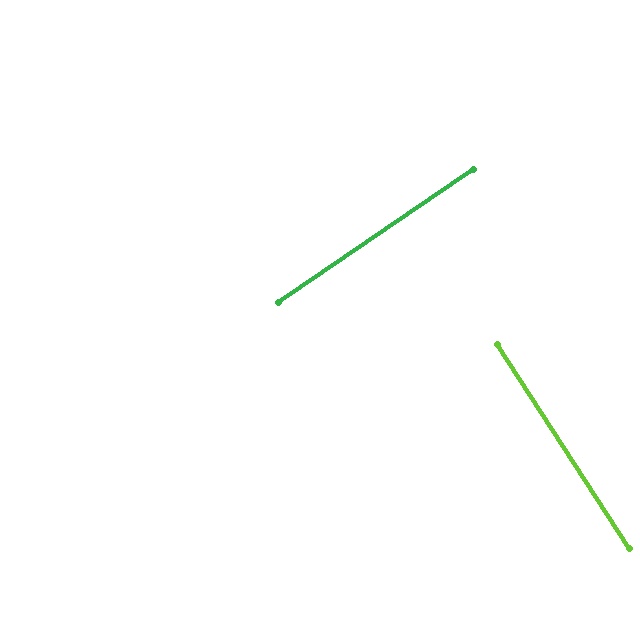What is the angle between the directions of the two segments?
Approximately 89 degrees.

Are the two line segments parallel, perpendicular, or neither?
Perpendicular — they meet at approximately 89°.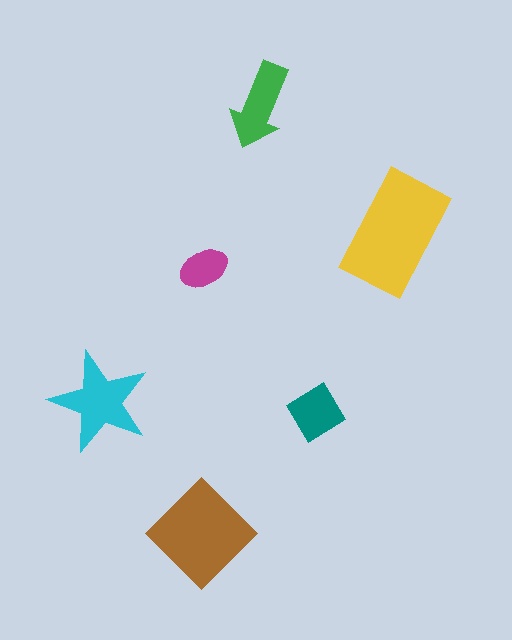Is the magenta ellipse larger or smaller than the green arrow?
Smaller.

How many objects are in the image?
There are 6 objects in the image.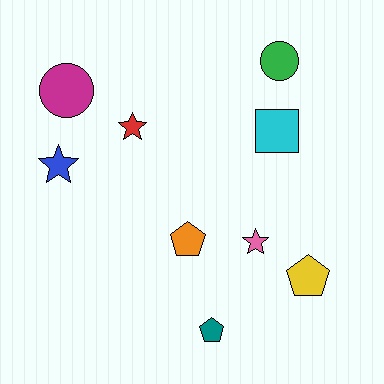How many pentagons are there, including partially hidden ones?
There are 3 pentagons.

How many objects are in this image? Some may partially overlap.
There are 9 objects.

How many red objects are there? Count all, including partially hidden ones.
There is 1 red object.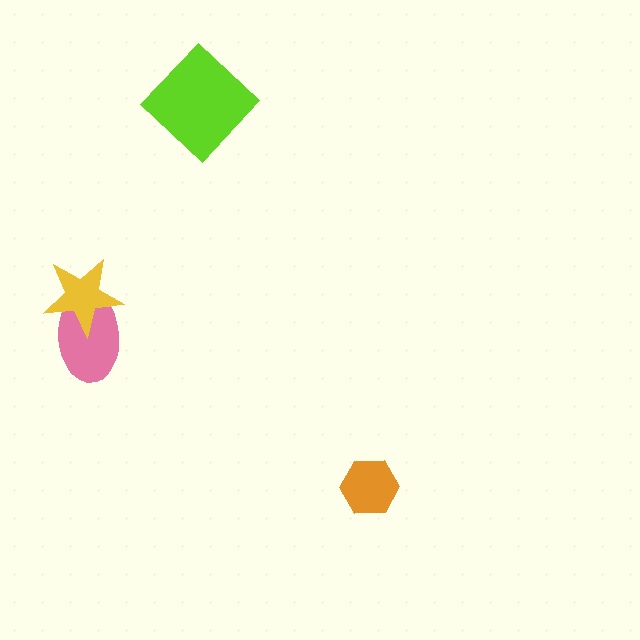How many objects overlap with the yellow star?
1 object overlaps with the yellow star.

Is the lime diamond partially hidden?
No, no other shape covers it.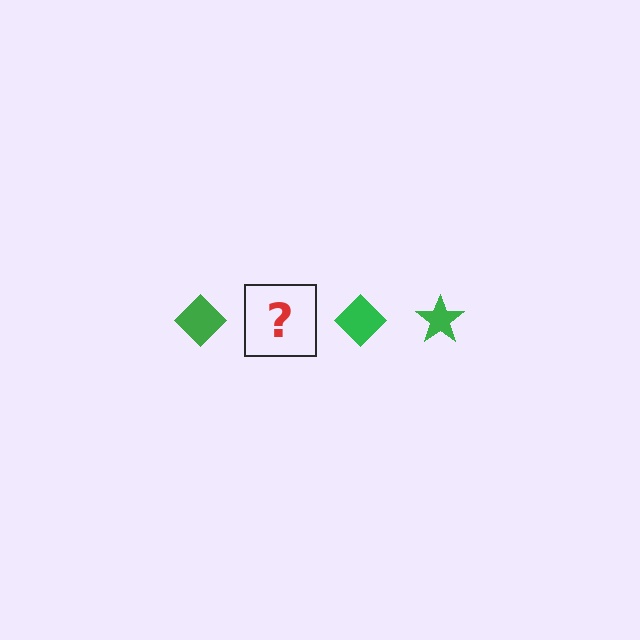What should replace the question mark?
The question mark should be replaced with a green star.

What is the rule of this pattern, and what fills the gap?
The rule is that the pattern cycles through diamond, star shapes in green. The gap should be filled with a green star.